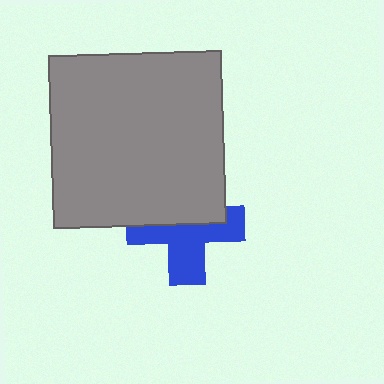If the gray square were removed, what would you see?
You would see the complete blue cross.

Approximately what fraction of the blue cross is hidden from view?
Roughly 46% of the blue cross is hidden behind the gray square.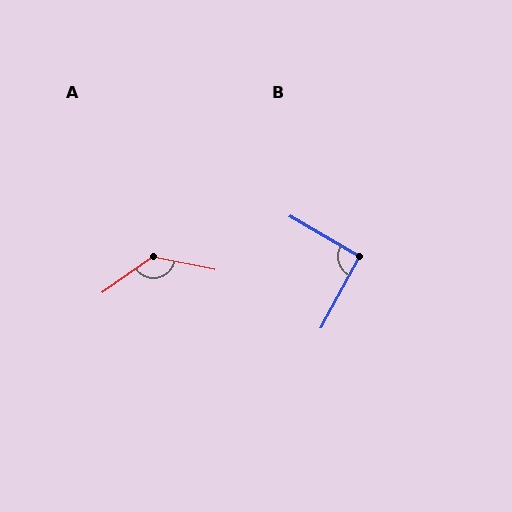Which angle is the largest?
A, at approximately 132 degrees.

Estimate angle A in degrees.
Approximately 132 degrees.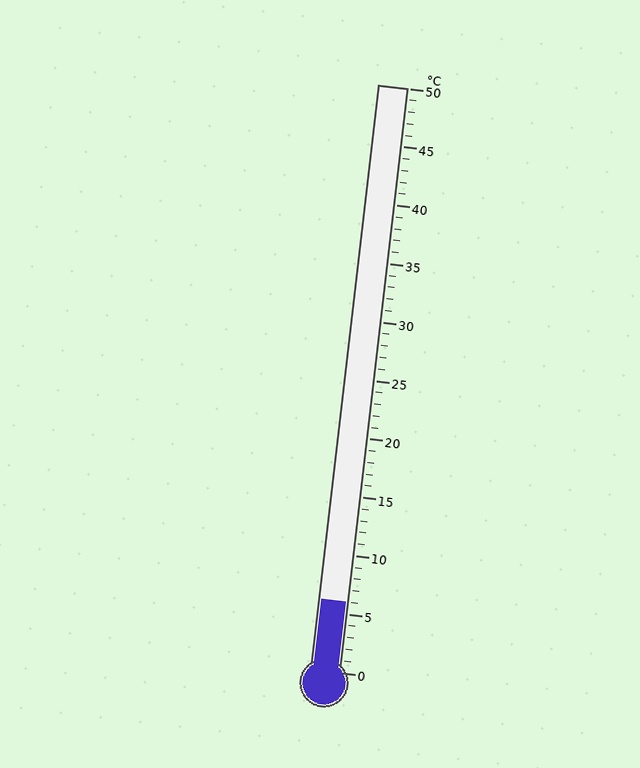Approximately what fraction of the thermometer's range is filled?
The thermometer is filled to approximately 10% of its range.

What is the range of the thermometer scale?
The thermometer scale ranges from 0°C to 50°C.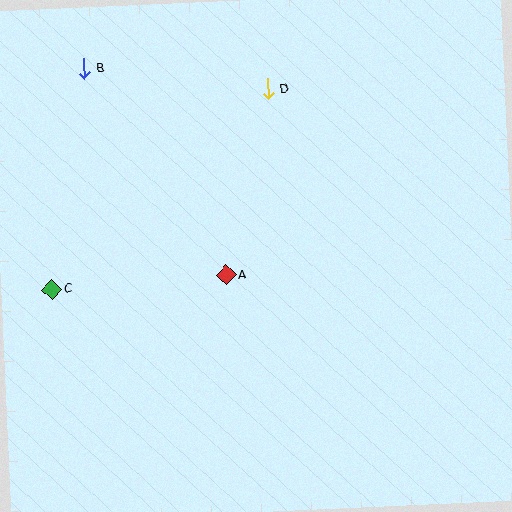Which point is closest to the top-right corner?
Point D is closest to the top-right corner.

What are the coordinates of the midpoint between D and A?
The midpoint between D and A is at (247, 182).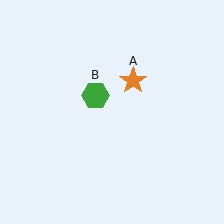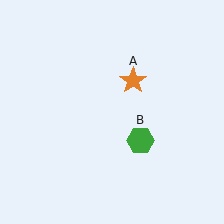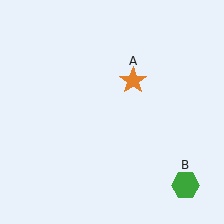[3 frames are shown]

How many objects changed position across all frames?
1 object changed position: green hexagon (object B).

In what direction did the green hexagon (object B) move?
The green hexagon (object B) moved down and to the right.